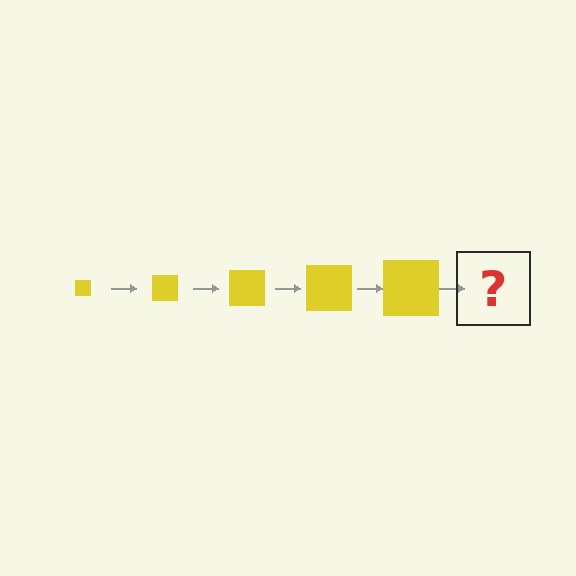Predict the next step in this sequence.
The next step is a yellow square, larger than the previous one.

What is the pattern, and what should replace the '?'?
The pattern is that the square gets progressively larger each step. The '?' should be a yellow square, larger than the previous one.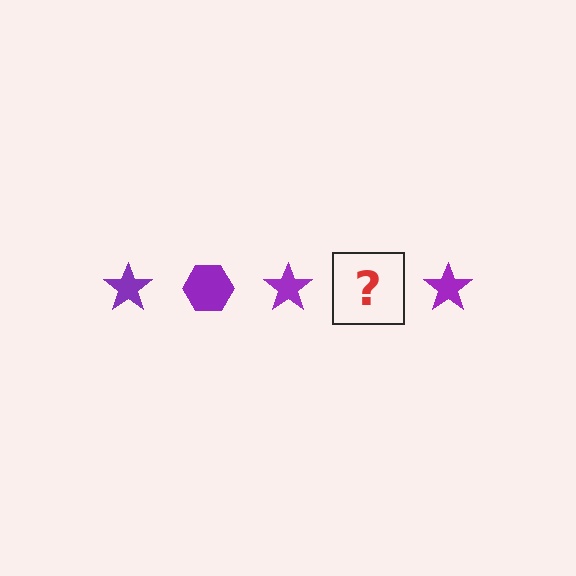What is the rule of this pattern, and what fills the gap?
The rule is that the pattern cycles through star, hexagon shapes in purple. The gap should be filled with a purple hexagon.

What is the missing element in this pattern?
The missing element is a purple hexagon.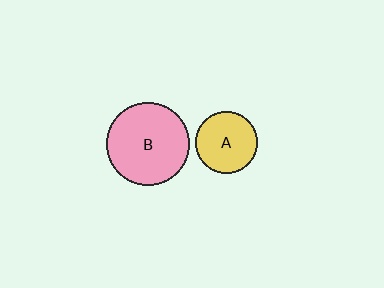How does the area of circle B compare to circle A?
Approximately 1.8 times.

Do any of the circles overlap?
No, none of the circles overlap.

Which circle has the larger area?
Circle B (pink).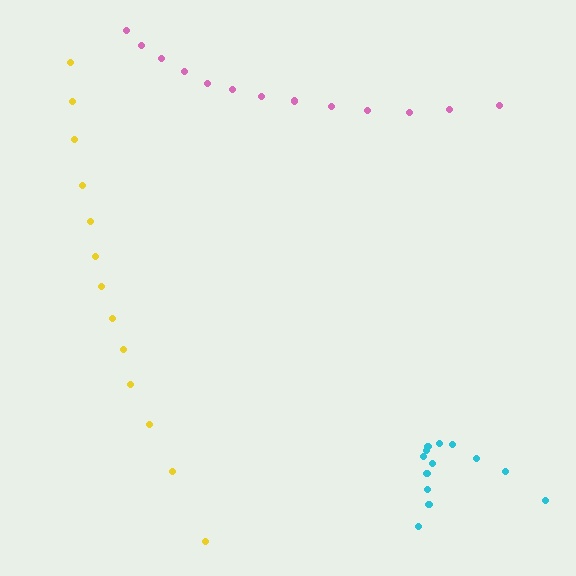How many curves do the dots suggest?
There are 3 distinct paths.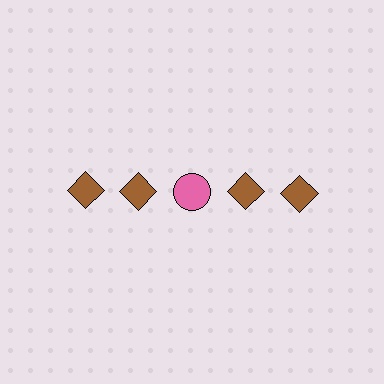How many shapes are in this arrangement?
There are 5 shapes arranged in a grid pattern.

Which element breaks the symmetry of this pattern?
The pink circle in the top row, center column breaks the symmetry. All other shapes are brown diamonds.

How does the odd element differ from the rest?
It differs in both color (pink instead of brown) and shape (circle instead of diamond).